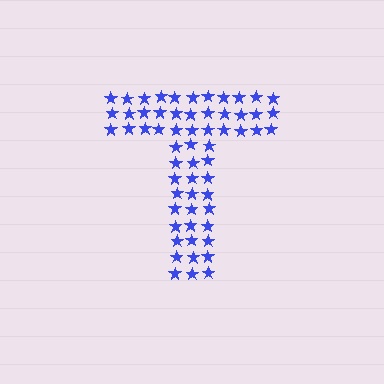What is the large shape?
The large shape is the letter T.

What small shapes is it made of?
It is made of small stars.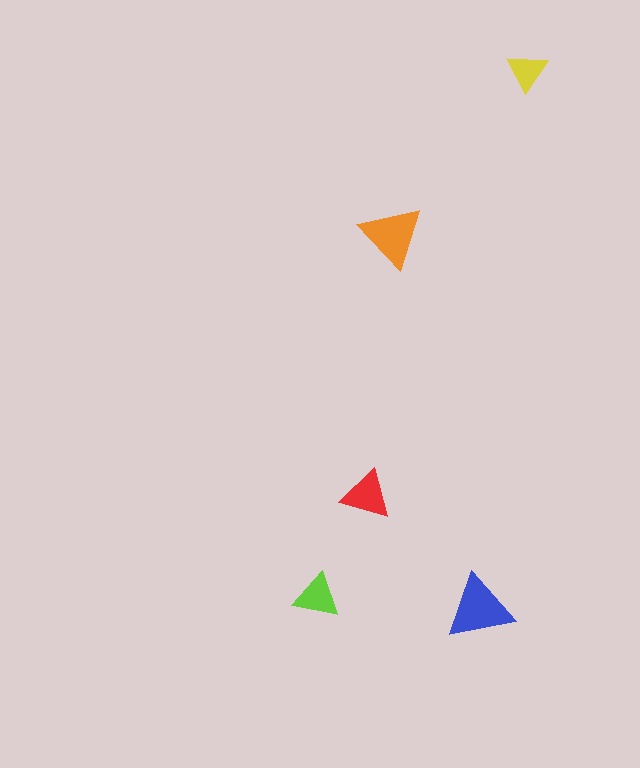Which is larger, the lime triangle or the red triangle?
The red one.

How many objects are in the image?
There are 5 objects in the image.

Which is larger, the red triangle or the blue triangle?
The blue one.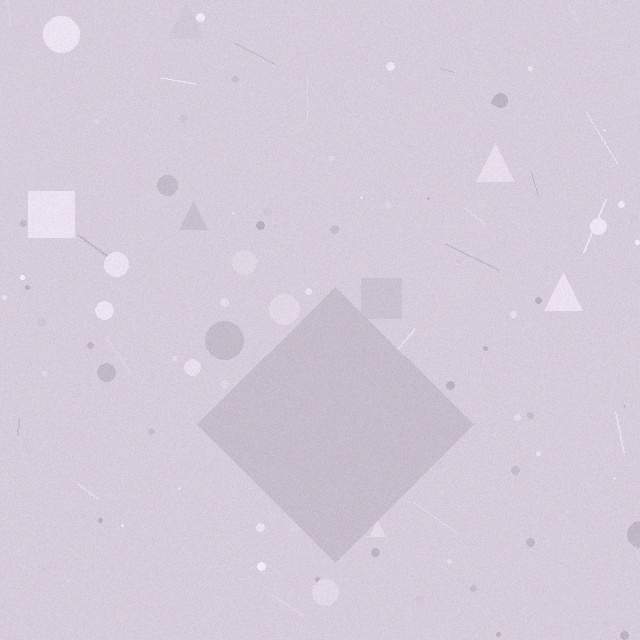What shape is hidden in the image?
A diamond is hidden in the image.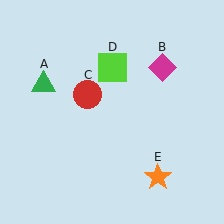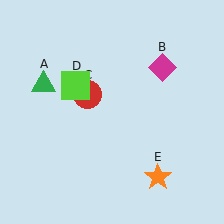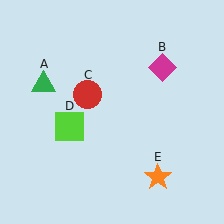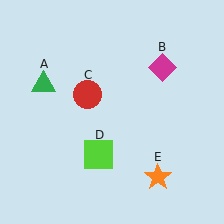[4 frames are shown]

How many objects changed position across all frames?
1 object changed position: lime square (object D).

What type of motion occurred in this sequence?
The lime square (object D) rotated counterclockwise around the center of the scene.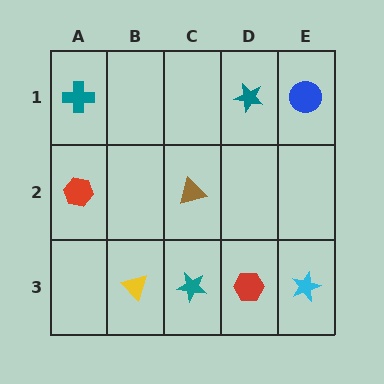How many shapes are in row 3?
4 shapes.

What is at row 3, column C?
A teal star.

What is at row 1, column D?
A teal star.